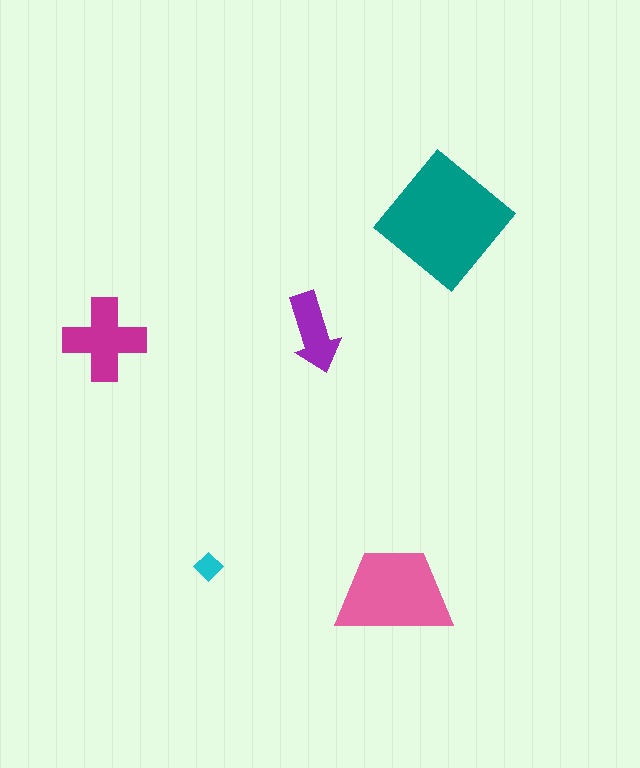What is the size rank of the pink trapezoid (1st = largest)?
2nd.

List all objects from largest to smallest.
The teal diamond, the pink trapezoid, the magenta cross, the purple arrow, the cyan diamond.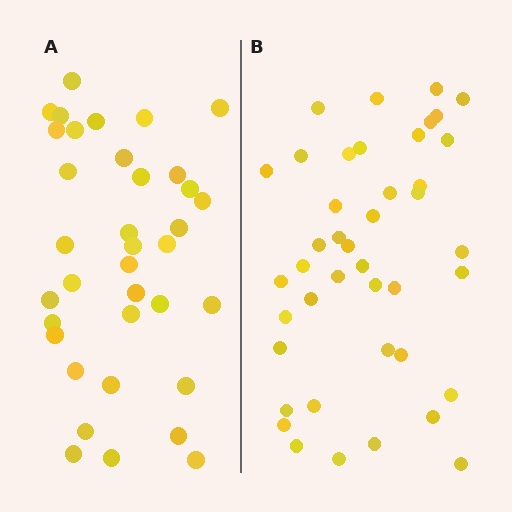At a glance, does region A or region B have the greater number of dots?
Region B (the right region) has more dots.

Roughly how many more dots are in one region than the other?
Region B has about 6 more dots than region A.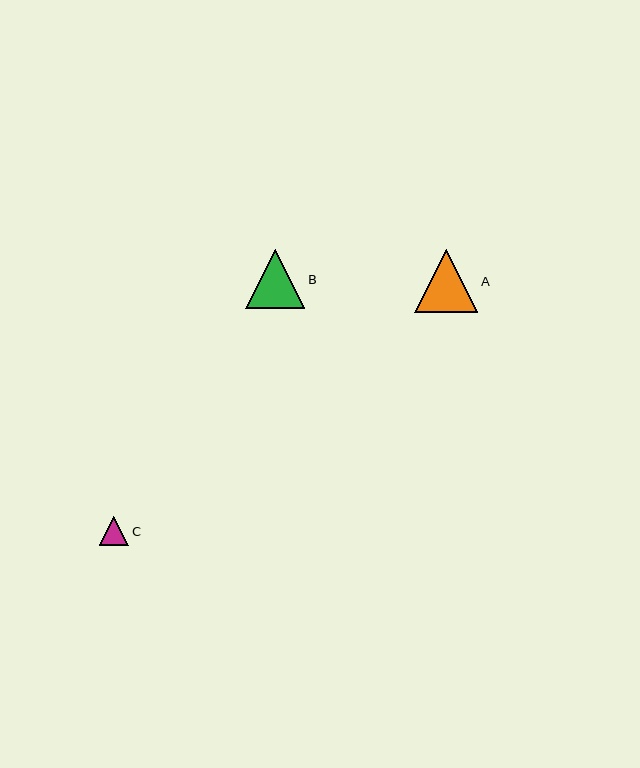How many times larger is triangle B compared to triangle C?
Triangle B is approximately 2.0 times the size of triangle C.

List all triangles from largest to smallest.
From largest to smallest: A, B, C.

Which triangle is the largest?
Triangle A is the largest with a size of approximately 63 pixels.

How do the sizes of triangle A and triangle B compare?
Triangle A and triangle B are approximately the same size.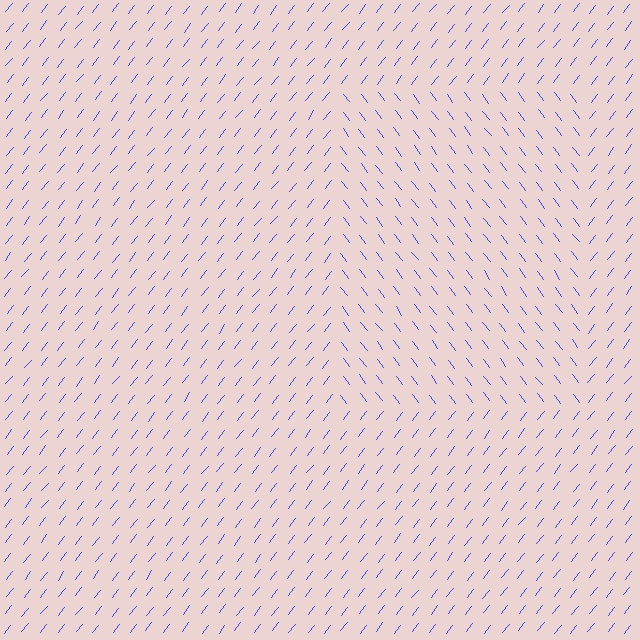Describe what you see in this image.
The image is filled with small blue line segments. A rectangle region in the image has lines oriented differently from the surrounding lines, creating a visible texture boundary.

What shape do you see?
I see a rectangle.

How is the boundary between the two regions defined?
The boundary is defined purely by a change in line orientation (approximately 75 degrees difference). All lines are the same color and thickness.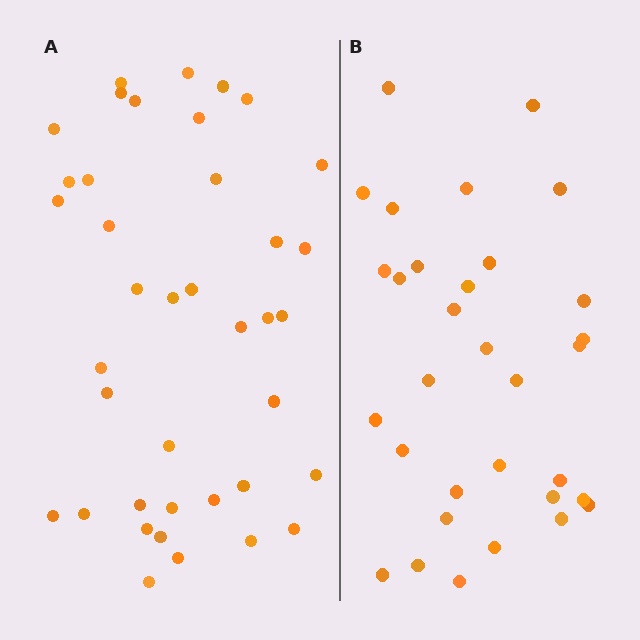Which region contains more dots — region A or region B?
Region A (the left region) has more dots.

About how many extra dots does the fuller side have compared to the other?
Region A has roughly 8 or so more dots than region B.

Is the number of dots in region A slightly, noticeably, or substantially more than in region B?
Region A has only slightly more — the two regions are fairly close. The ratio is roughly 1.2 to 1.